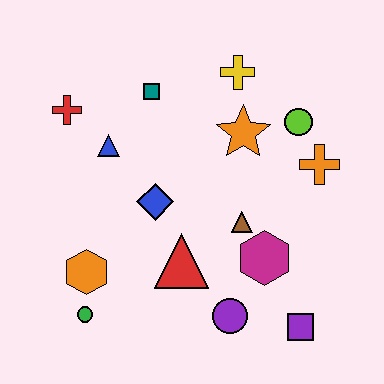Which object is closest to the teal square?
The blue triangle is closest to the teal square.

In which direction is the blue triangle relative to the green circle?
The blue triangle is above the green circle.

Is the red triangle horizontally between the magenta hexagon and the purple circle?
No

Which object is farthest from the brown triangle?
The red cross is farthest from the brown triangle.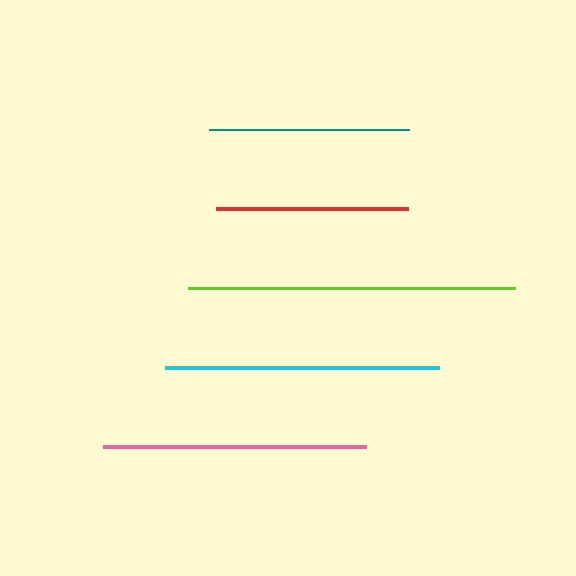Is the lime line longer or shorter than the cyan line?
The lime line is longer than the cyan line.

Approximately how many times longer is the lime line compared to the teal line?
The lime line is approximately 1.6 times the length of the teal line.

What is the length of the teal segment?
The teal segment is approximately 200 pixels long.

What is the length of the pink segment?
The pink segment is approximately 263 pixels long.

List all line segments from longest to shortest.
From longest to shortest: lime, cyan, pink, teal, red.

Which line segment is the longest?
The lime line is the longest at approximately 327 pixels.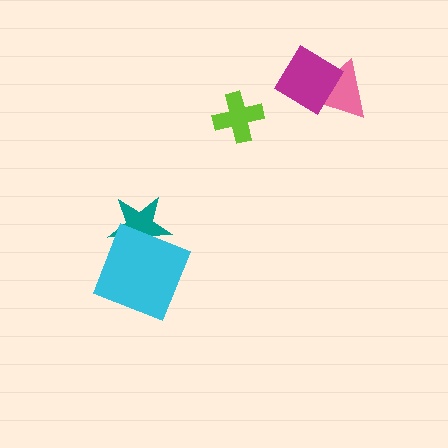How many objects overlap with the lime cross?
0 objects overlap with the lime cross.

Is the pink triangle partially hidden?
Yes, it is partially covered by another shape.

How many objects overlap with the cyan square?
1 object overlaps with the cyan square.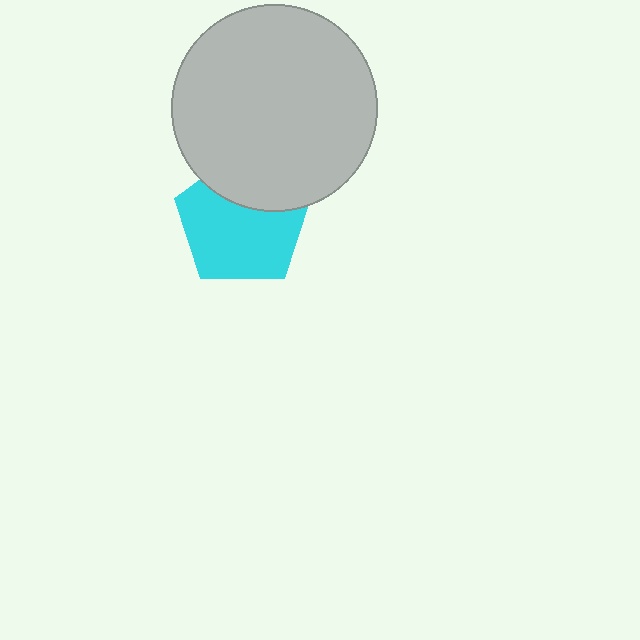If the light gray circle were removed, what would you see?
You would see the complete cyan pentagon.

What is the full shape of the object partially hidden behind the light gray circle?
The partially hidden object is a cyan pentagon.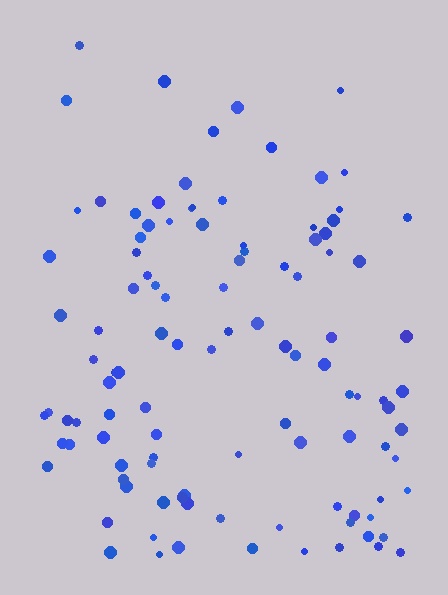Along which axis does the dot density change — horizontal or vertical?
Vertical.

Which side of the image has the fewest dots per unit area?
The top.